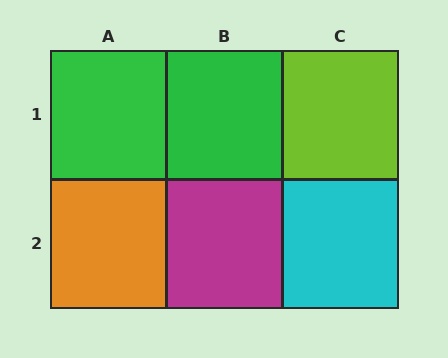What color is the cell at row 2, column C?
Cyan.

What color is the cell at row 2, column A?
Orange.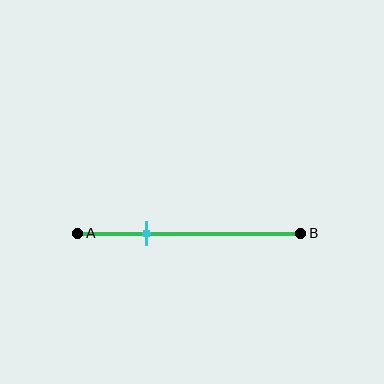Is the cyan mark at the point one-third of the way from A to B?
Yes, the mark is approximately at the one-third point.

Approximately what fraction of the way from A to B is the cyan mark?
The cyan mark is approximately 30% of the way from A to B.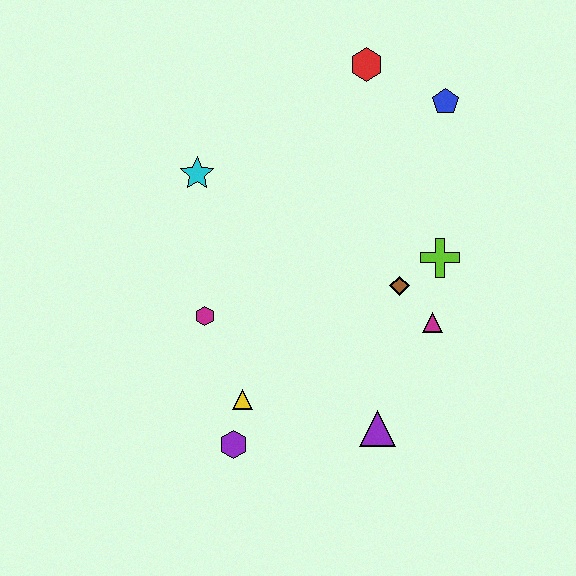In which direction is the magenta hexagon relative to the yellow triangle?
The magenta hexagon is above the yellow triangle.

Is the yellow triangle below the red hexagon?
Yes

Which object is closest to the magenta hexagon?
The yellow triangle is closest to the magenta hexagon.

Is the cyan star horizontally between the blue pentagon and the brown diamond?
No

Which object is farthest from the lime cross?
The purple hexagon is farthest from the lime cross.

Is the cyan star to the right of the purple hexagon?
No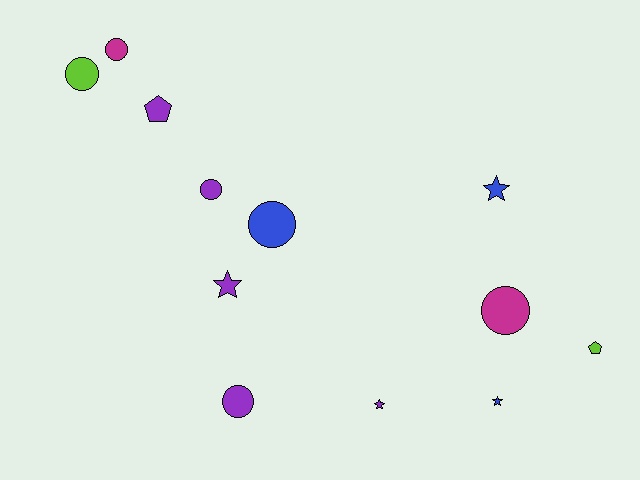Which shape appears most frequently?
Circle, with 6 objects.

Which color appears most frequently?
Purple, with 5 objects.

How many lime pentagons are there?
There is 1 lime pentagon.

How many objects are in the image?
There are 12 objects.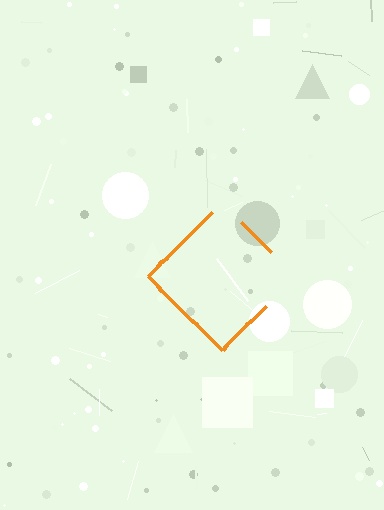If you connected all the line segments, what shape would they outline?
They would outline a diamond.